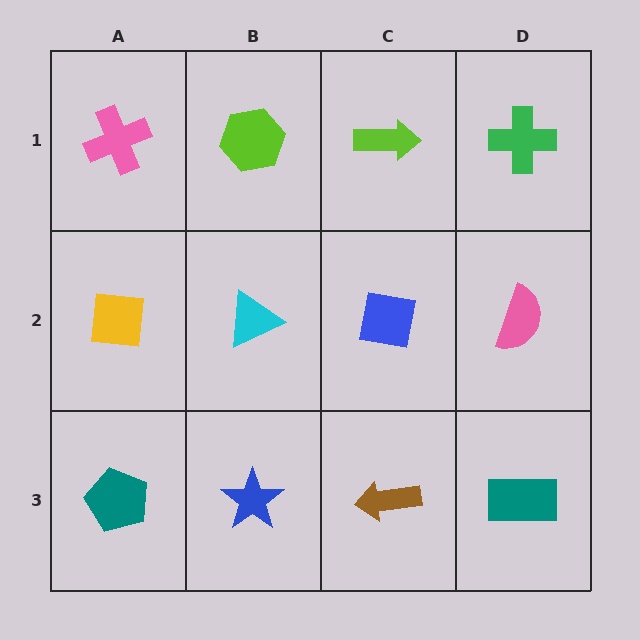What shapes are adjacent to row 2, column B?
A lime hexagon (row 1, column B), a blue star (row 3, column B), a yellow square (row 2, column A), a blue square (row 2, column C).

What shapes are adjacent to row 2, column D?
A green cross (row 1, column D), a teal rectangle (row 3, column D), a blue square (row 2, column C).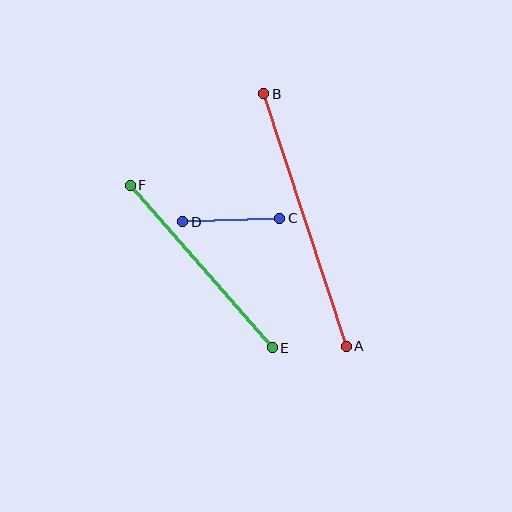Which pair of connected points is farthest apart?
Points A and B are farthest apart.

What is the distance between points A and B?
The distance is approximately 266 pixels.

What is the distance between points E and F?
The distance is approximately 216 pixels.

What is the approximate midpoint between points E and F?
The midpoint is at approximately (201, 267) pixels.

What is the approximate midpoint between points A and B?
The midpoint is at approximately (305, 220) pixels.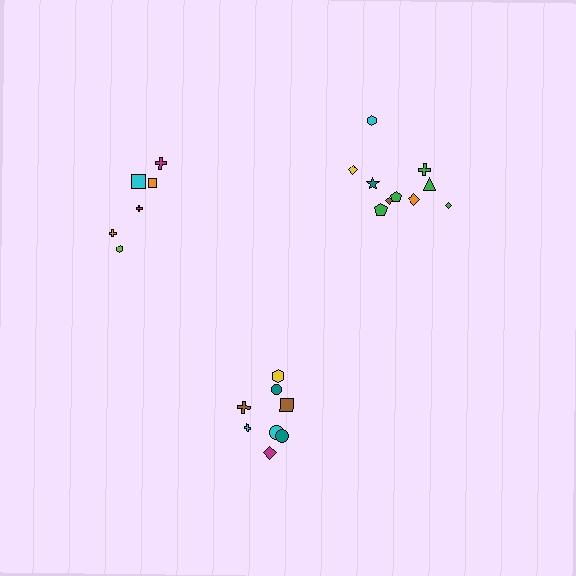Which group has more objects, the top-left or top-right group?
The top-right group.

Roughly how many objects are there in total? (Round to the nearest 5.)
Roughly 25 objects in total.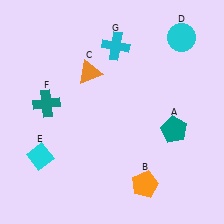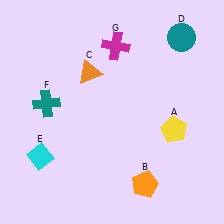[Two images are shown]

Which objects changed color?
A changed from teal to yellow. D changed from cyan to teal. G changed from cyan to magenta.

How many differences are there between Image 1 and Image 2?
There are 3 differences between the two images.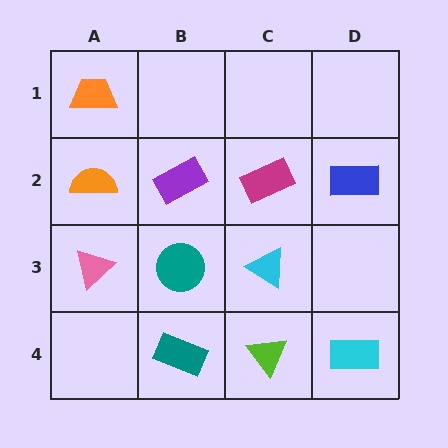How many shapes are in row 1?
1 shape.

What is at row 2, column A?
An orange semicircle.